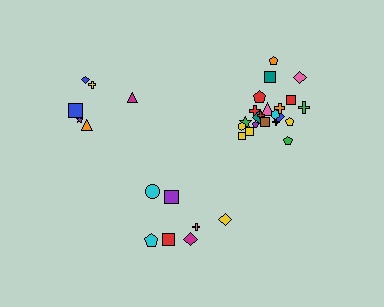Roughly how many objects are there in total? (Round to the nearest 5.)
Roughly 35 objects in total.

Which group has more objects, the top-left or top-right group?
The top-right group.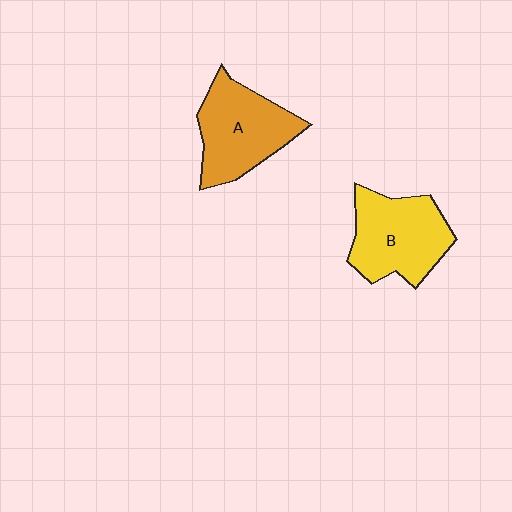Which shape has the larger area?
Shape B (yellow).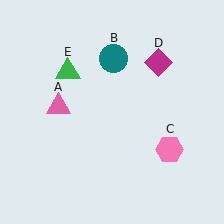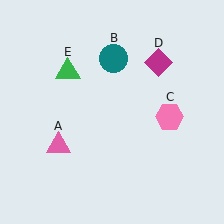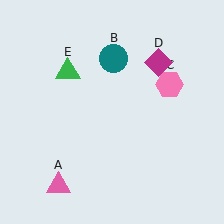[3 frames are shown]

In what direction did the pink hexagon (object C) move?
The pink hexagon (object C) moved up.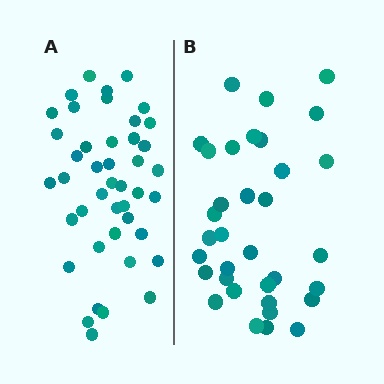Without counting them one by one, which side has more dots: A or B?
Region A (the left region) has more dots.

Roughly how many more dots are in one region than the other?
Region A has roughly 8 or so more dots than region B.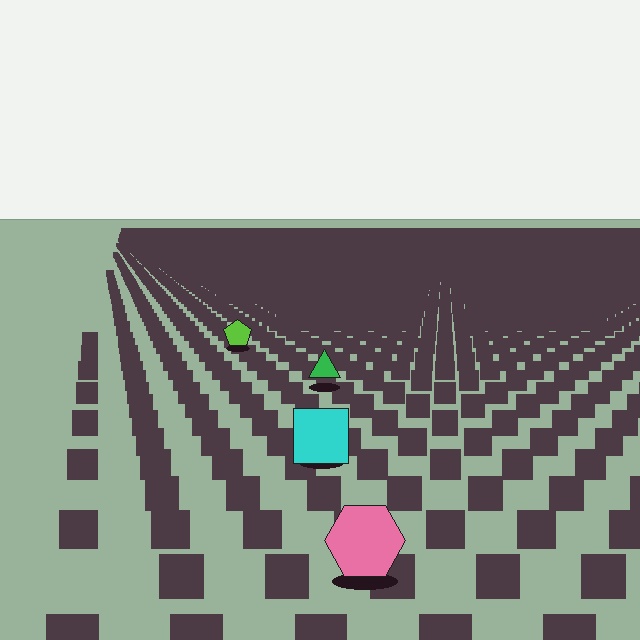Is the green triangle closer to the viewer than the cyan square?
No. The cyan square is closer — you can tell from the texture gradient: the ground texture is coarser near it.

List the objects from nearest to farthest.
From nearest to farthest: the pink hexagon, the cyan square, the green triangle, the lime pentagon.